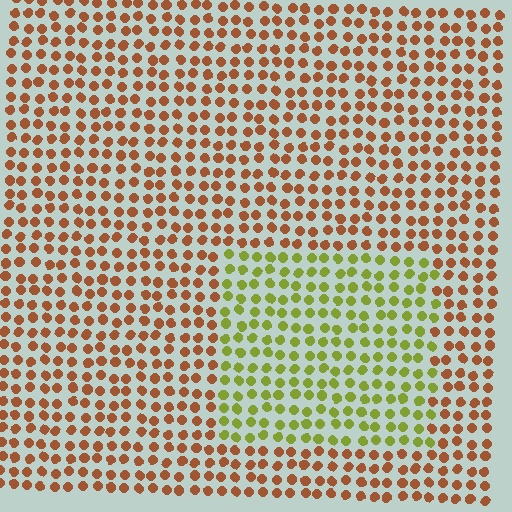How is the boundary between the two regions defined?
The boundary is defined purely by a slight shift in hue (about 58 degrees). Spacing, size, and orientation are identical on both sides.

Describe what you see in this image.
The image is filled with small brown elements in a uniform arrangement. A rectangle-shaped region is visible where the elements are tinted to a slightly different hue, forming a subtle color boundary.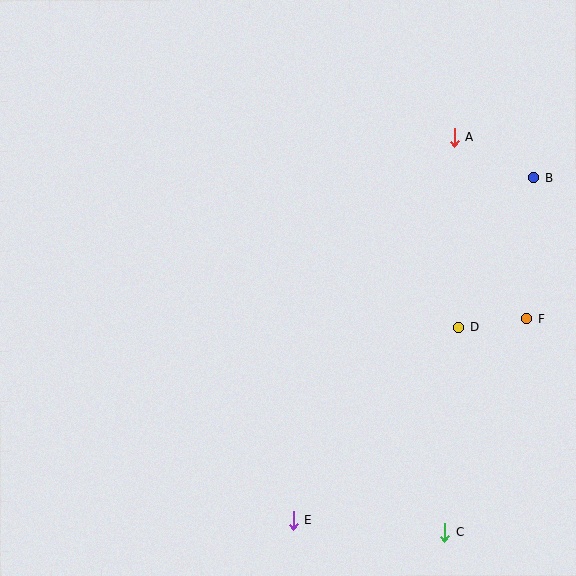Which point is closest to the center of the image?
Point D at (459, 327) is closest to the center.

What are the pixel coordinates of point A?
Point A is at (454, 138).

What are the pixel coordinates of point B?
Point B is at (533, 178).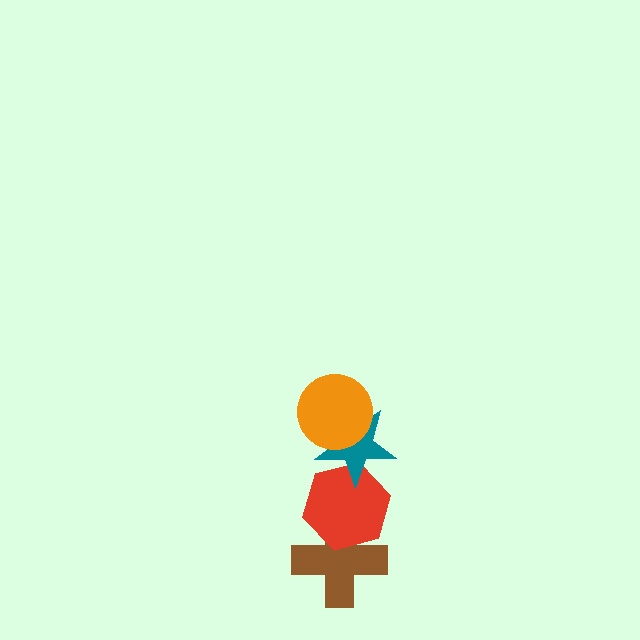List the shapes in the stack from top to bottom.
From top to bottom: the orange circle, the teal star, the red hexagon, the brown cross.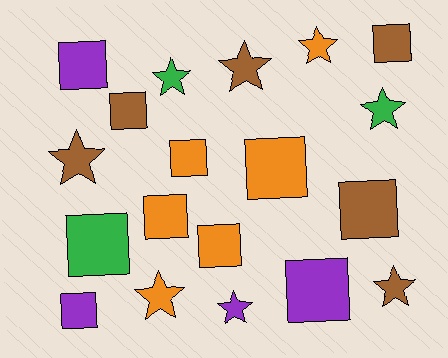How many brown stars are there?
There are 3 brown stars.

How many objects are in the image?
There are 19 objects.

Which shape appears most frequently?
Square, with 11 objects.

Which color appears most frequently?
Brown, with 6 objects.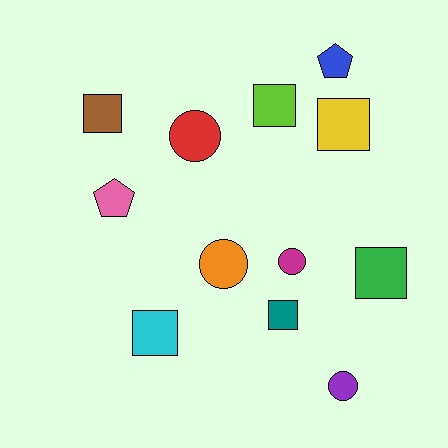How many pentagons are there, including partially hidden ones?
There are 2 pentagons.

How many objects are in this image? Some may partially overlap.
There are 12 objects.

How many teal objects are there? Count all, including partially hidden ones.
There is 1 teal object.